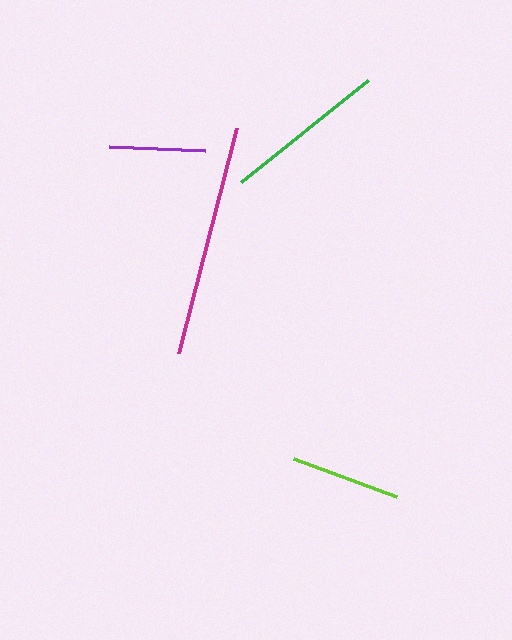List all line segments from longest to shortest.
From longest to shortest: magenta, green, lime, purple.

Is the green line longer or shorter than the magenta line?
The magenta line is longer than the green line.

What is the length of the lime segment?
The lime segment is approximately 110 pixels long.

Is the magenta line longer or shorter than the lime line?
The magenta line is longer than the lime line.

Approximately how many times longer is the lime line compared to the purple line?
The lime line is approximately 1.1 times the length of the purple line.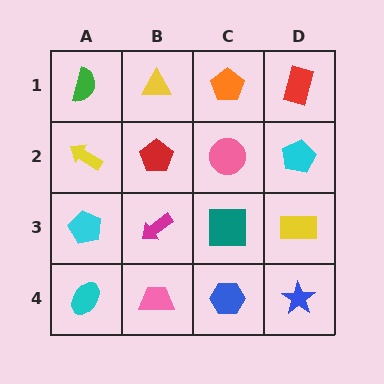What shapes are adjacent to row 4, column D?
A yellow rectangle (row 3, column D), a blue hexagon (row 4, column C).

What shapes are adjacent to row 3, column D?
A cyan pentagon (row 2, column D), a blue star (row 4, column D), a teal square (row 3, column C).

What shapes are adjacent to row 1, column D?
A cyan pentagon (row 2, column D), an orange pentagon (row 1, column C).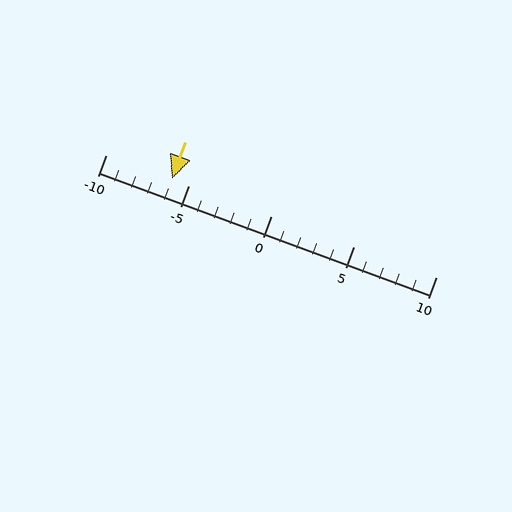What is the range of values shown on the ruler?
The ruler shows values from -10 to 10.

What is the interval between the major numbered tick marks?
The major tick marks are spaced 5 units apart.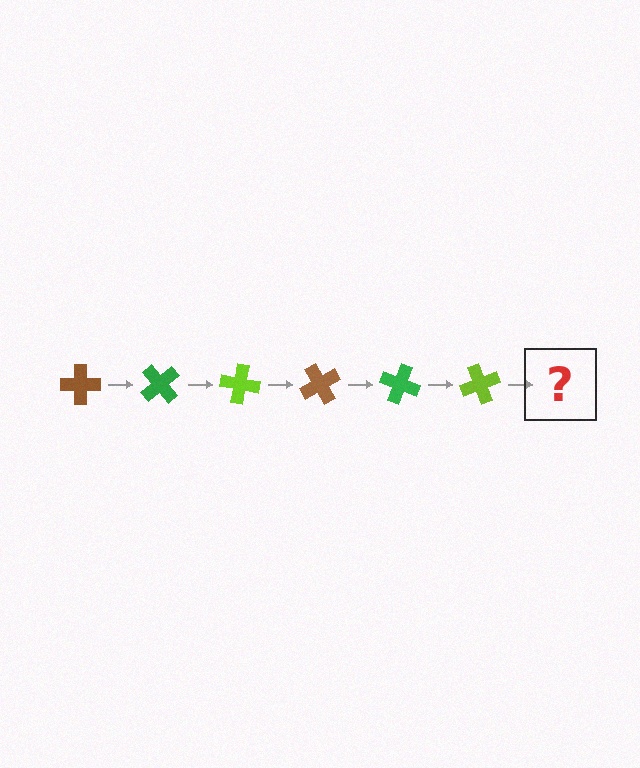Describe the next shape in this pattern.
It should be a brown cross, rotated 300 degrees from the start.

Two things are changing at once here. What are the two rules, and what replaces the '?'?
The two rules are that it rotates 50 degrees each step and the color cycles through brown, green, and lime. The '?' should be a brown cross, rotated 300 degrees from the start.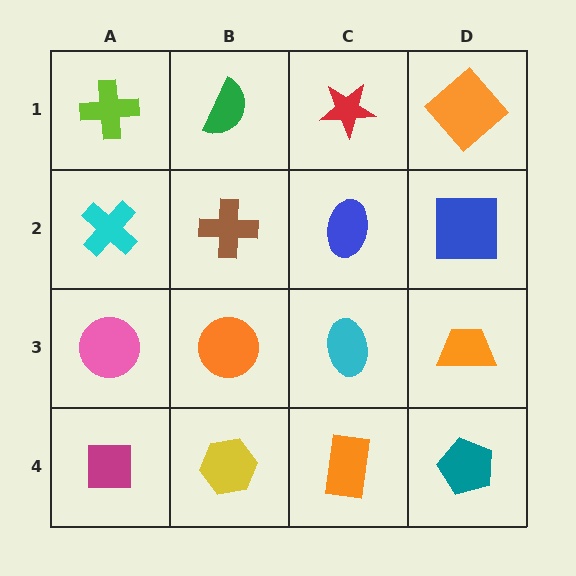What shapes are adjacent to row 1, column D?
A blue square (row 2, column D), a red star (row 1, column C).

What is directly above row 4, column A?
A pink circle.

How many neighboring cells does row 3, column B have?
4.